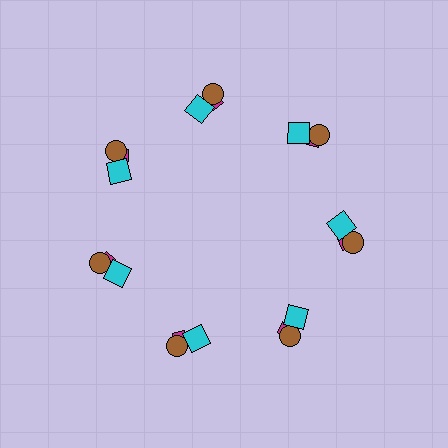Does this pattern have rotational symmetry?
Yes, this pattern has 7-fold rotational symmetry. It looks the same after rotating 51 degrees around the center.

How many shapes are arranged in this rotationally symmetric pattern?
There are 21 shapes, arranged in 7 groups of 3.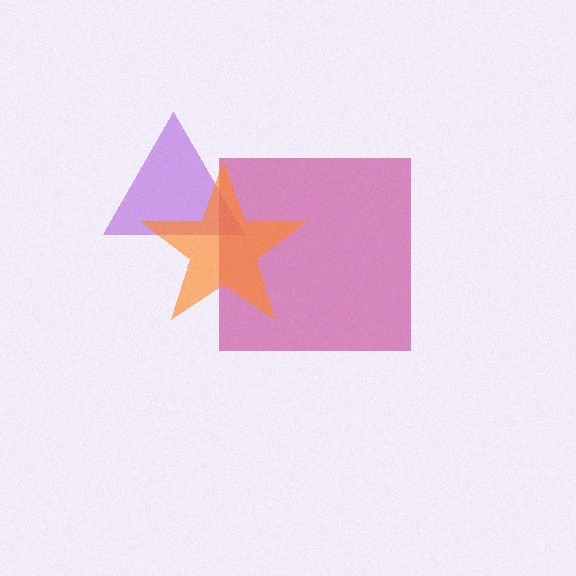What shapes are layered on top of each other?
The layered shapes are: a purple triangle, a magenta square, an orange star.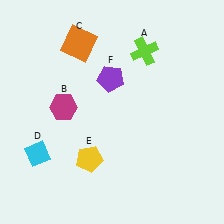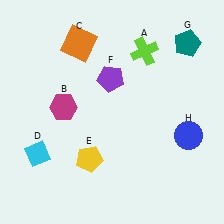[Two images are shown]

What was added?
A teal pentagon (G), a blue circle (H) were added in Image 2.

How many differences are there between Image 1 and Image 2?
There are 2 differences between the two images.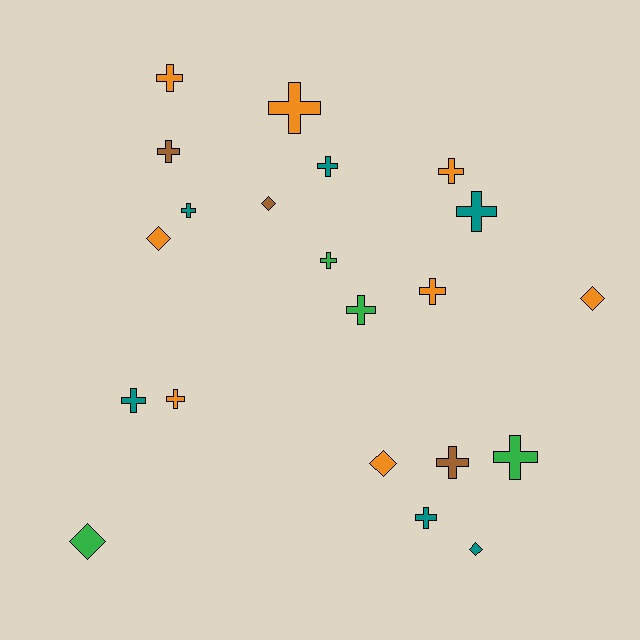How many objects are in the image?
There are 21 objects.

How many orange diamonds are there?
There are 3 orange diamonds.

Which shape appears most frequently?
Cross, with 15 objects.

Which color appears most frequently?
Orange, with 8 objects.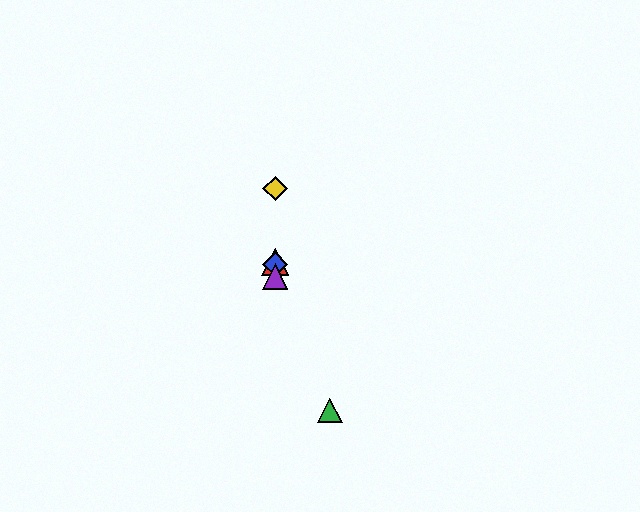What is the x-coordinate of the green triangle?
The green triangle is at x≈330.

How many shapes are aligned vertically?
4 shapes (the red triangle, the blue diamond, the yellow diamond, the purple triangle) are aligned vertically.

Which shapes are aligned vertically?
The red triangle, the blue diamond, the yellow diamond, the purple triangle are aligned vertically.